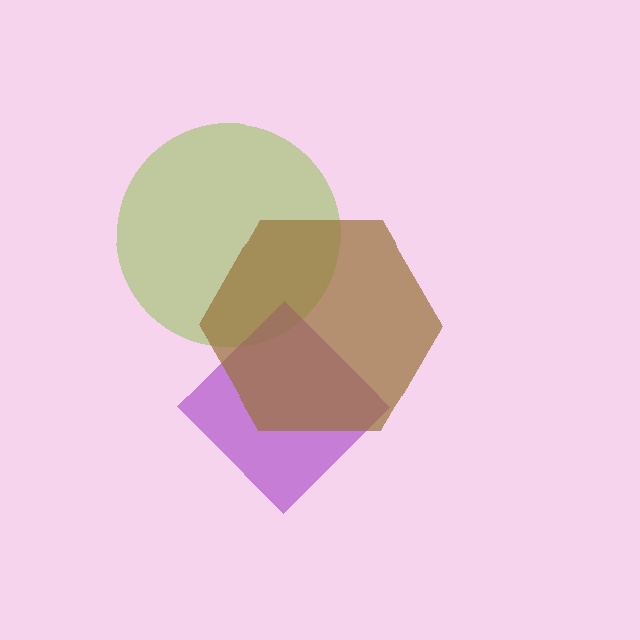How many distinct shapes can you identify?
There are 3 distinct shapes: a lime circle, a purple diamond, a brown hexagon.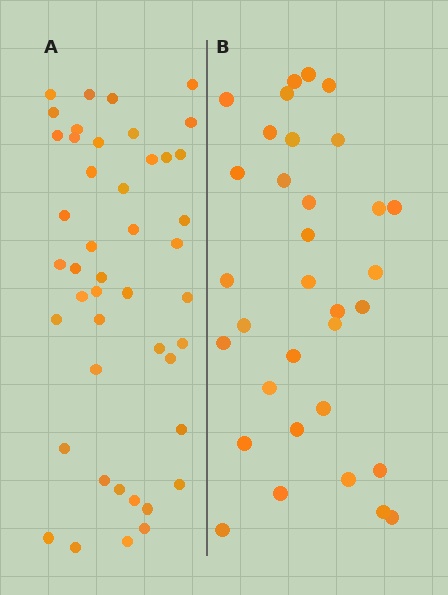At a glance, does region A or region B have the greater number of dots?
Region A (the left region) has more dots.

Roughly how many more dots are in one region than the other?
Region A has roughly 12 or so more dots than region B.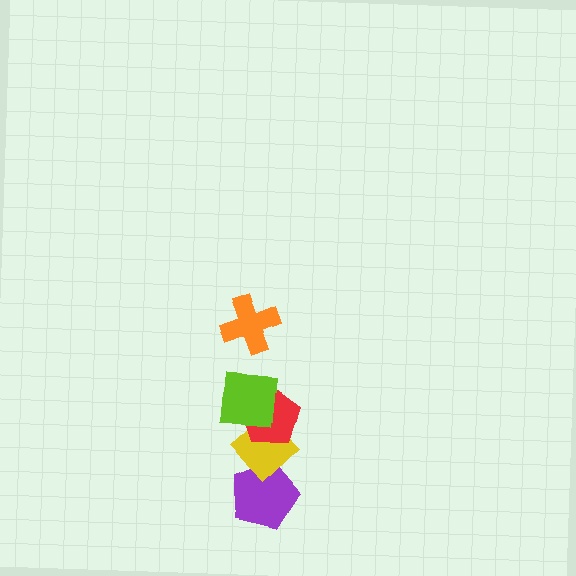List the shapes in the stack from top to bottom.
From top to bottom: the orange cross, the lime square, the red pentagon, the yellow diamond, the purple pentagon.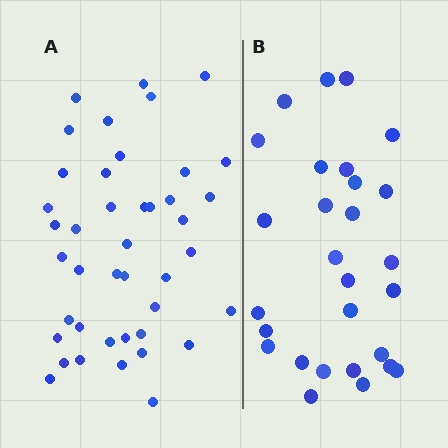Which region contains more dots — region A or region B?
Region A (the left region) has more dots.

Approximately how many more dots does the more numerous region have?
Region A has approximately 15 more dots than region B.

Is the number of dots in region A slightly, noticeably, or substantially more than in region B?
Region A has substantially more. The ratio is roughly 1.5 to 1.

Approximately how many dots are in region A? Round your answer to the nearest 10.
About 40 dots. (The exact count is 42, which rounds to 40.)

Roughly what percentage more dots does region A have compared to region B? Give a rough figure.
About 50% more.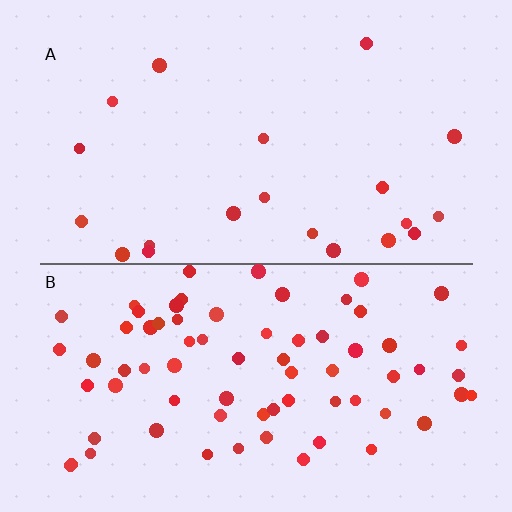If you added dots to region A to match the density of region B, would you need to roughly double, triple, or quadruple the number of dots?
Approximately triple.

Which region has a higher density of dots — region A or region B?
B (the bottom).